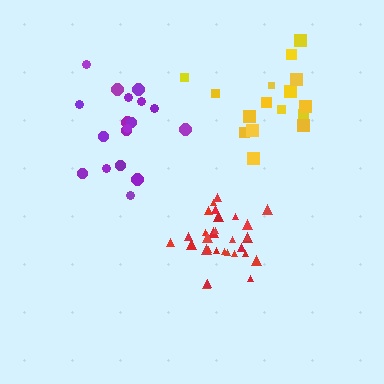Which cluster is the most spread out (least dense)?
Yellow.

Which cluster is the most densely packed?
Red.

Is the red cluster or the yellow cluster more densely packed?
Red.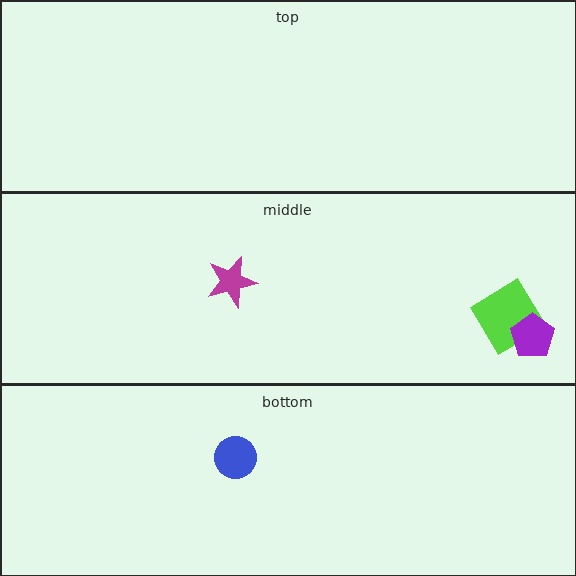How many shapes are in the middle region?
3.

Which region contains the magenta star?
The middle region.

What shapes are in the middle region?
The lime diamond, the purple pentagon, the magenta star.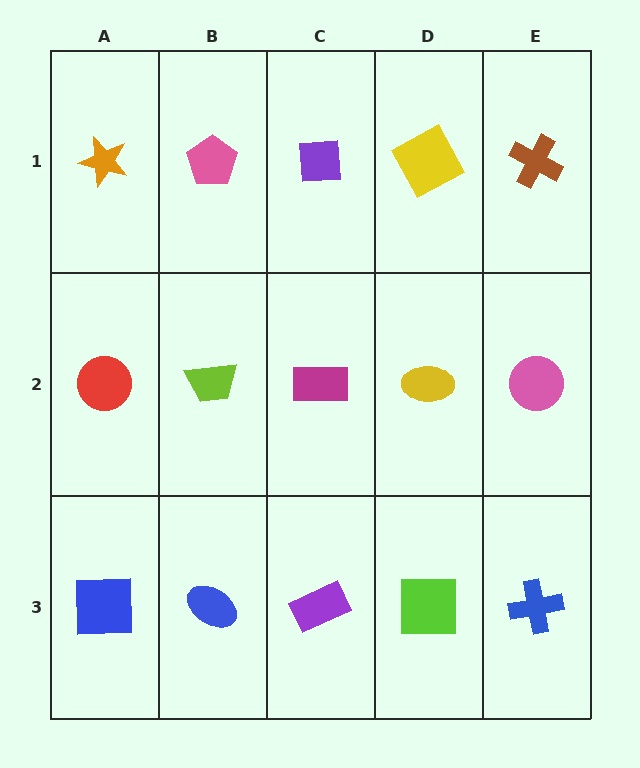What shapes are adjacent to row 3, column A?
A red circle (row 2, column A), a blue ellipse (row 3, column B).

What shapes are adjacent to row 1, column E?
A pink circle (row 2, column E), a yellow square (row 1, column D).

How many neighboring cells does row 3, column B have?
3.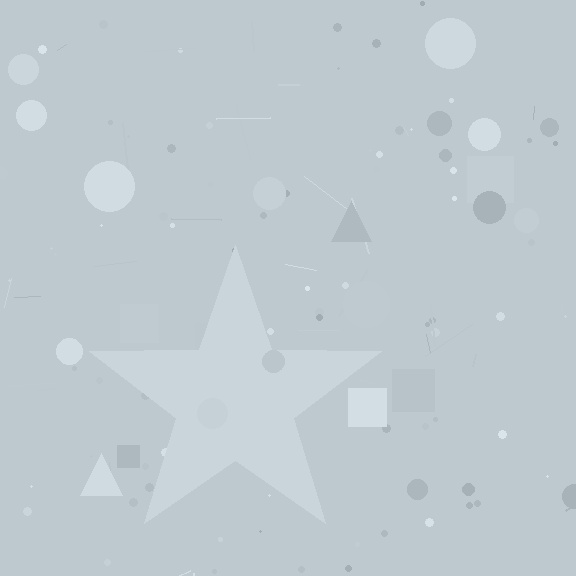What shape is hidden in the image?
A star is hidden in the image.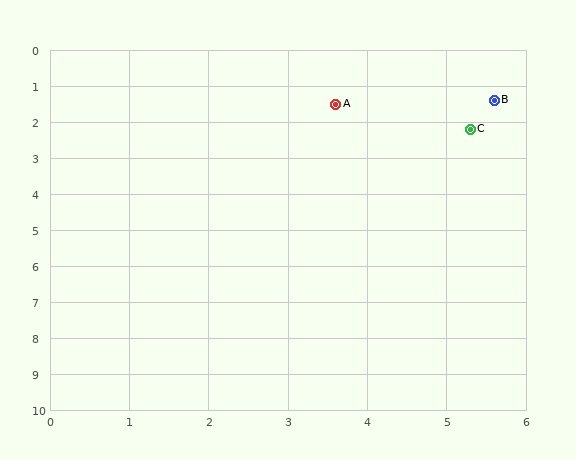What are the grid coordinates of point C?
Point C is at approximately (5.3, 2.2).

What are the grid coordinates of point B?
Point B is at approximately (5.6, 1.4).